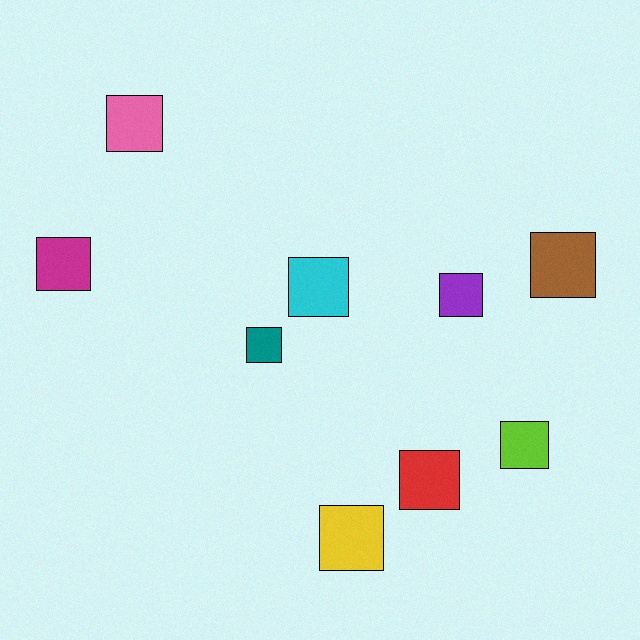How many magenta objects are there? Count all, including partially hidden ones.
There is 1 magenta object.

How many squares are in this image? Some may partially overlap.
There are 9 squares.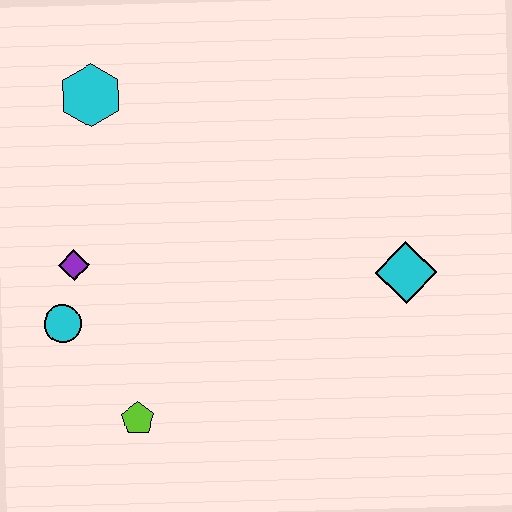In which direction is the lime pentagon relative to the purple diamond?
The lime pentagon is below the purple diamond.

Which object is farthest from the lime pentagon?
The cyan hexagon is farthest from the lime pentagon.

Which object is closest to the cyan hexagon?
The purple diamond is closest to the cyan hexagon.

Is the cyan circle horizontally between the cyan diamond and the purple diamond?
No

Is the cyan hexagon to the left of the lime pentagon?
Yes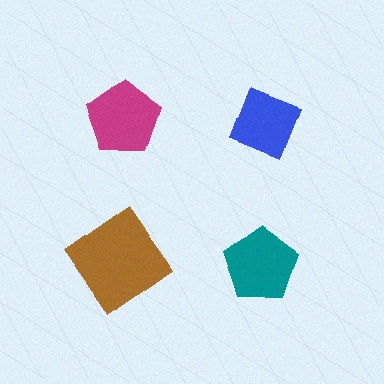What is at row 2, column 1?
A brown diamond.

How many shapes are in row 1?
2 shapes.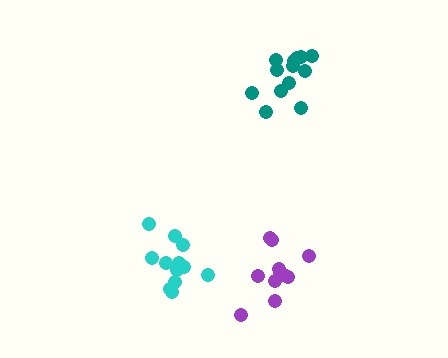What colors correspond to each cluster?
The clusters are colored: purple, teal, cyan.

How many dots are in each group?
Group 1: 11 dots, Group 2: 13 dots, Group 3: 12 dots (36 total).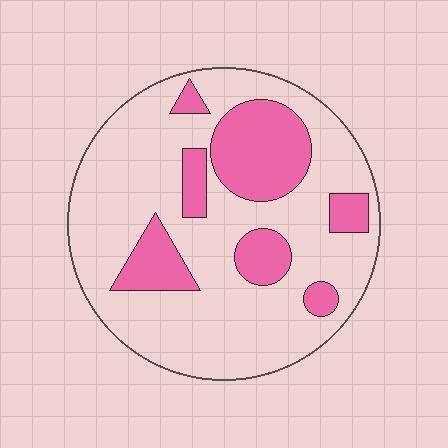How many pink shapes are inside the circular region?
7.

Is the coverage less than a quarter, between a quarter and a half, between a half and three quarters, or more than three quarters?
Between a quarter and a half.